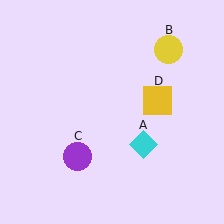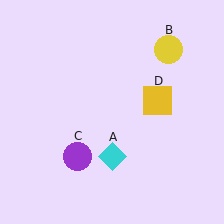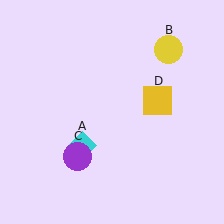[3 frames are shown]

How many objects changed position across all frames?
1 object changed position: cyan diamond (object A).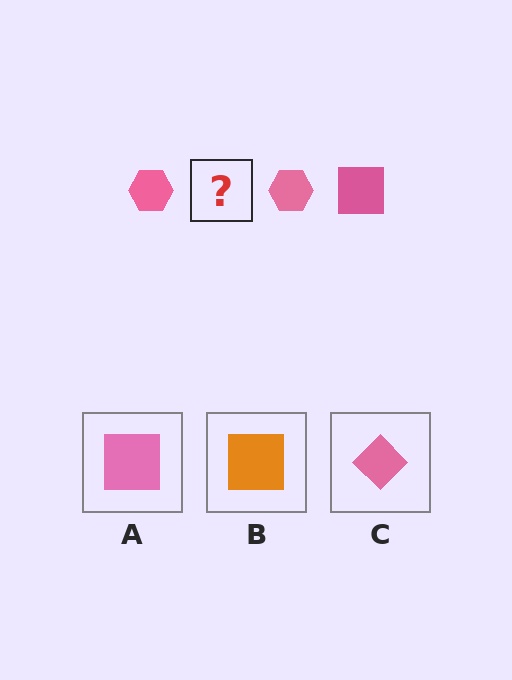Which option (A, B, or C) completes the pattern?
A.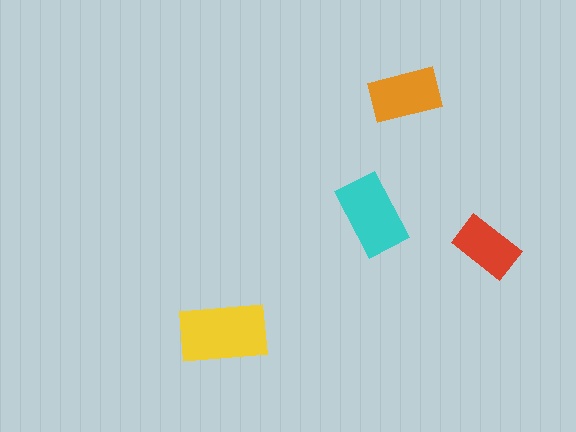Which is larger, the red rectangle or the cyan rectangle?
The cyan one.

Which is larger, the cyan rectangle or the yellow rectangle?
The yellow one.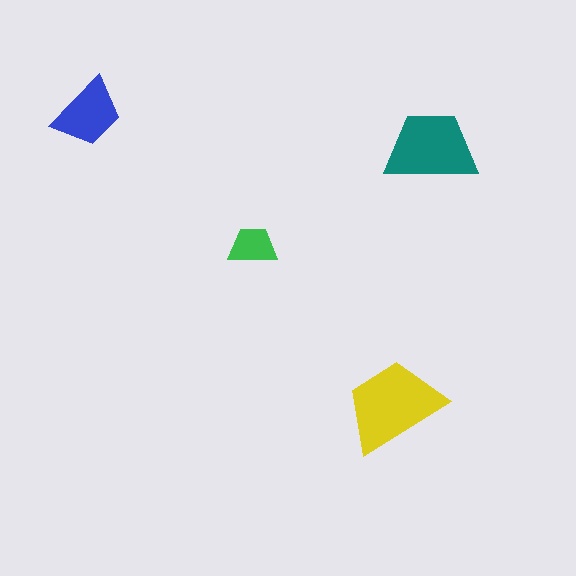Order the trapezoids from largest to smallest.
the yellow one, the teal one, the blue one, the green one.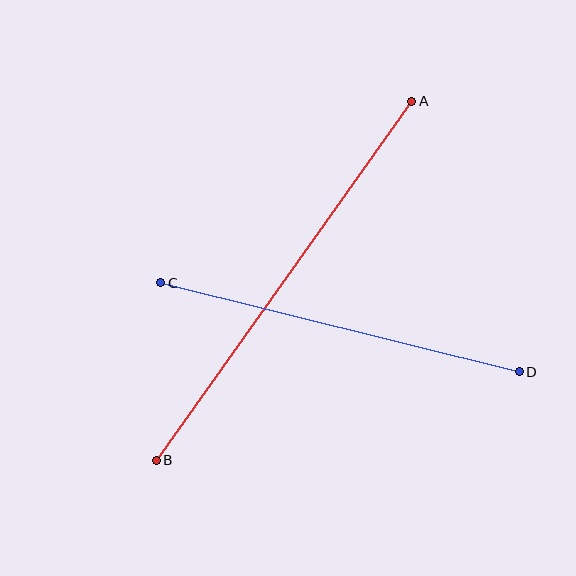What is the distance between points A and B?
The distance is approximately 441 pixels.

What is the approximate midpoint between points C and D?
The midpoint is at approximately (340, 327) pixels.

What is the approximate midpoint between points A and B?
The midpoint is at approximately (284, 281) pixels.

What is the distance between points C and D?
The distance is approximately 370 pixels.